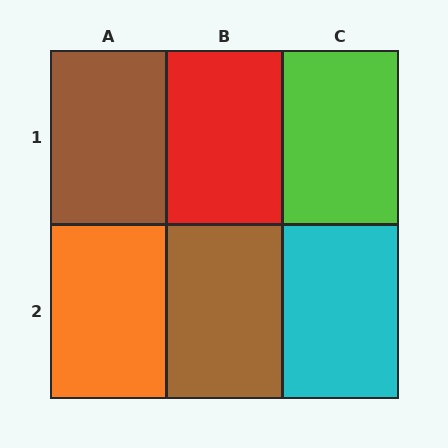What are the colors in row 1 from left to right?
Brown, red, lime.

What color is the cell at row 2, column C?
Cyan.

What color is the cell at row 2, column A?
Orange.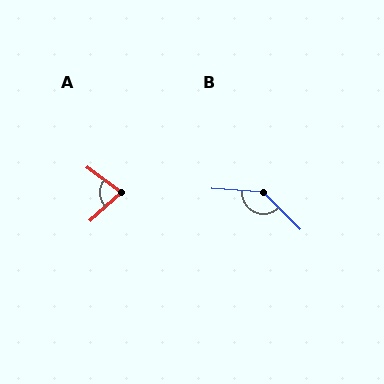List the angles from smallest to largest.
A (78°), B (139°).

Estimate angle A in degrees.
Approximately 78 degrees.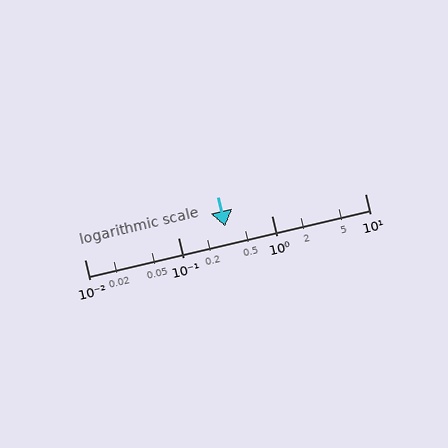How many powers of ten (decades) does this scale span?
The scale spans 3 decades, from 0.01 to 10.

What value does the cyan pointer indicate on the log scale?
The pointer indicates approximately 0.32.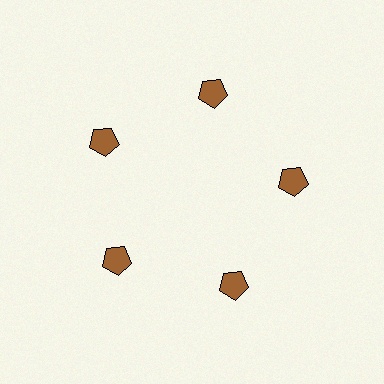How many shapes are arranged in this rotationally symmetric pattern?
There are 5 shapes, arranged in 5 groups of 1.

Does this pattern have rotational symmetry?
Yes, this pattern has 5-fold rotational symmetry. It looks the same after rotating 72 degrees around the center.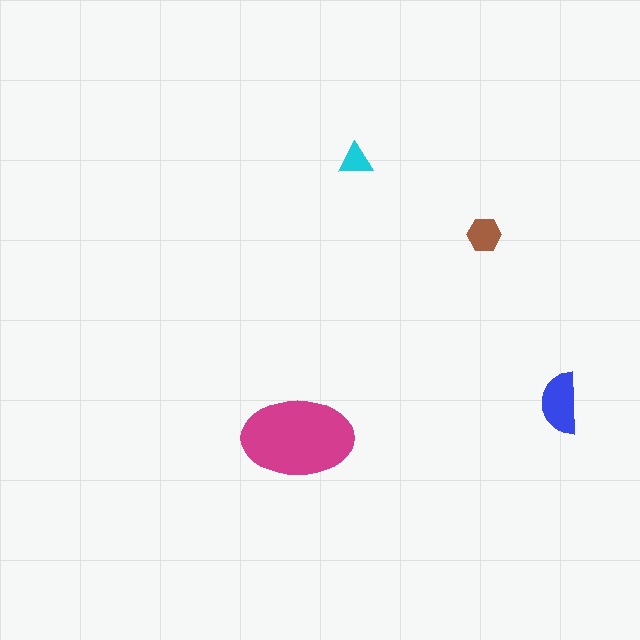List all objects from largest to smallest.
The magenta ellipse, the blue semicircle, the brown hexagon, the cyan triangle.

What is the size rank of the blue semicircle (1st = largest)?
2nd.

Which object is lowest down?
The magenta ellipse is bottommost.